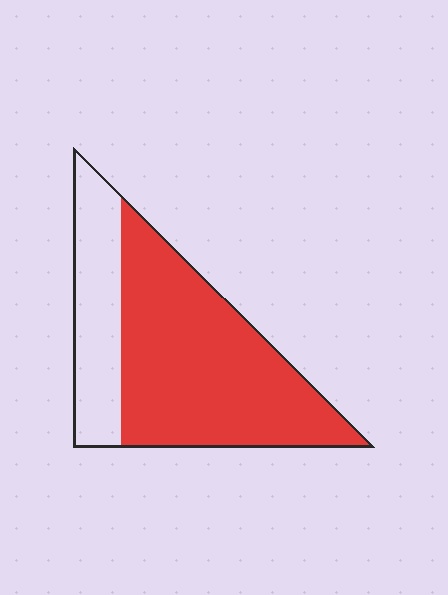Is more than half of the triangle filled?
Yes.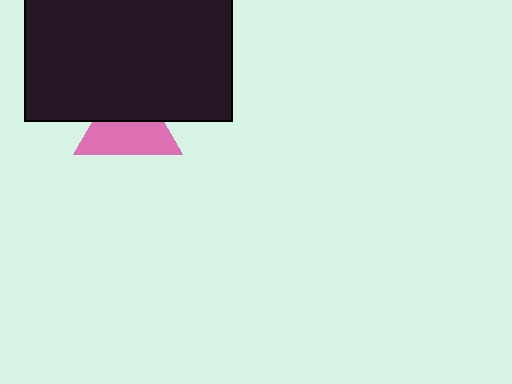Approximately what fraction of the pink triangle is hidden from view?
Roughly 42% of the pink triangle is hidden behind the black rectangle.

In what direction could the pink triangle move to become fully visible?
The pink triangle could move down. That would shift it out from behind the black rectangle entirely.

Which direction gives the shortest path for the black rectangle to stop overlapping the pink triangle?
Moving up gives the shortest separation.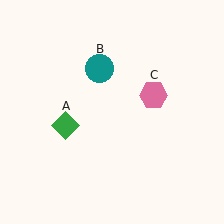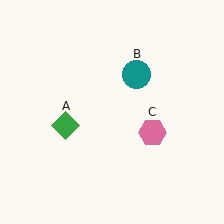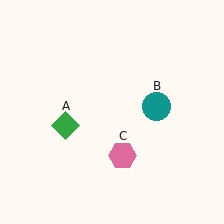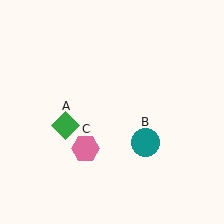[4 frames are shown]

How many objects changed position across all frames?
2 objects changed position: teal circle (object B), pink hexagon (object C).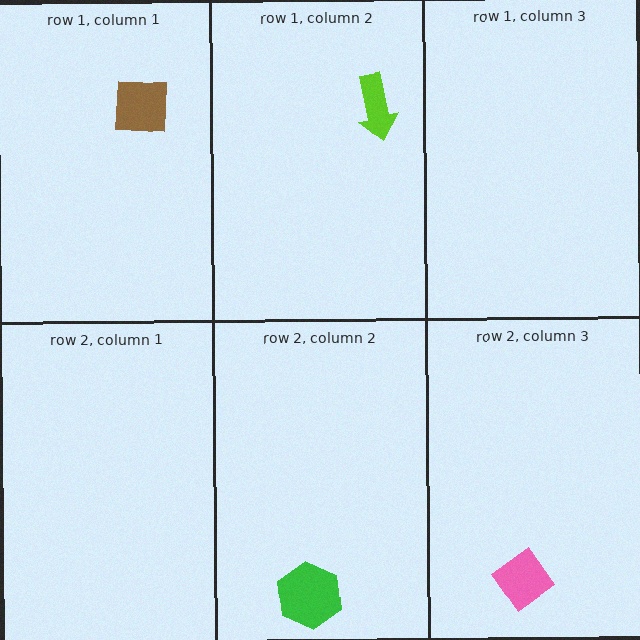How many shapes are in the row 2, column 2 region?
1.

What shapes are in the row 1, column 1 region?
The brown square.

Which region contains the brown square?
The row 1, column 1 region.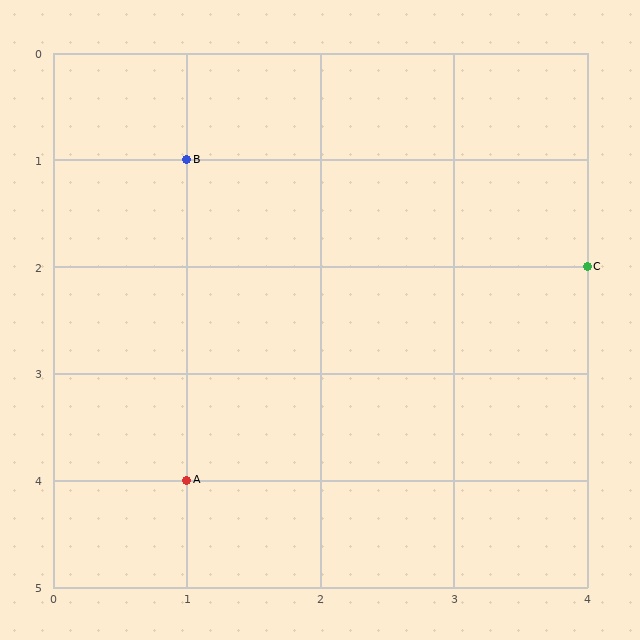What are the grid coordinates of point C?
Point C is at grid coordinates (4, 2).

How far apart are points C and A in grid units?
Points C and A are 3 columns and 2 rows apart (about 3.6 grid units diagonally).